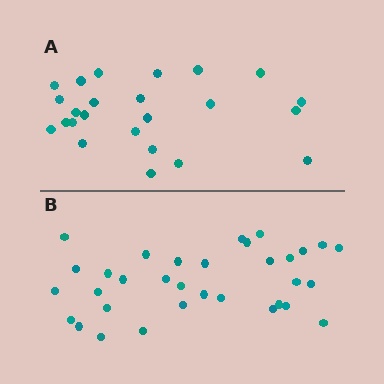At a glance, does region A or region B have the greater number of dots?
Region B (the bottom region) has more dots.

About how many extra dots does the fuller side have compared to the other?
Region B has roughly 8 or so more dots than region A.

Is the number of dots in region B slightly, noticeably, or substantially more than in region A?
Region B has noticeably more, but not dramatically so. The ratio is roughly 1.4 to 1.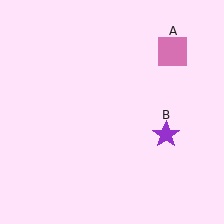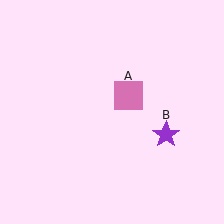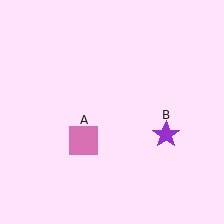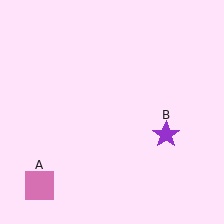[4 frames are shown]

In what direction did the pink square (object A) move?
The pink square (object A) moved down and to the left.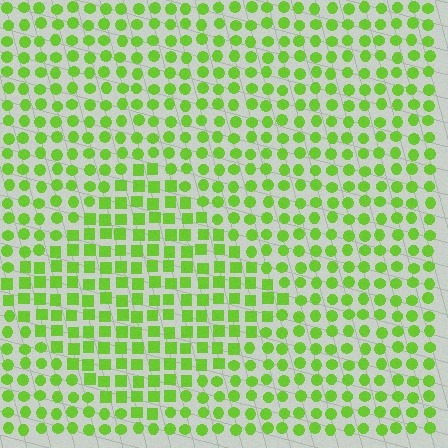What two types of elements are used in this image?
The image uses squares inside the diamond region and circles outside it.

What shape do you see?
I see a diamond.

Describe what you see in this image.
The image is filled with small lime elements arranged in a uniform grid. A diamond-shaped region contains squares, while the surrounding area contains circles. The boundary is defined purely by the change in element shape.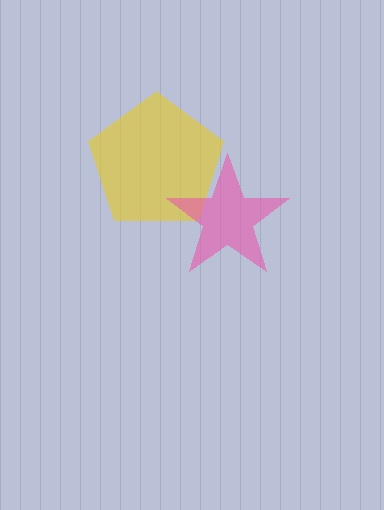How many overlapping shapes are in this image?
There are 2 overlapping shapes in the image.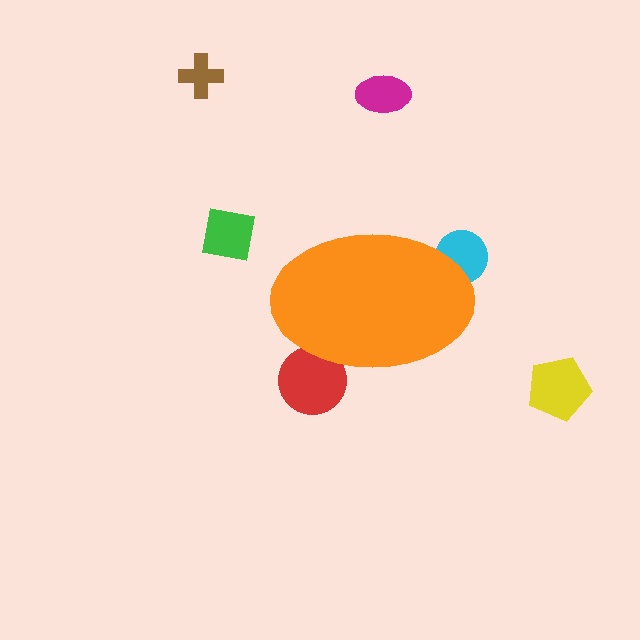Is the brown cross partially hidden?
No, the brown cross is fully visible.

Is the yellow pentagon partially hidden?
No, the yellow pentagon is fully visible.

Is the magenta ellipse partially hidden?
No, the magenta ellipse is fully visible.